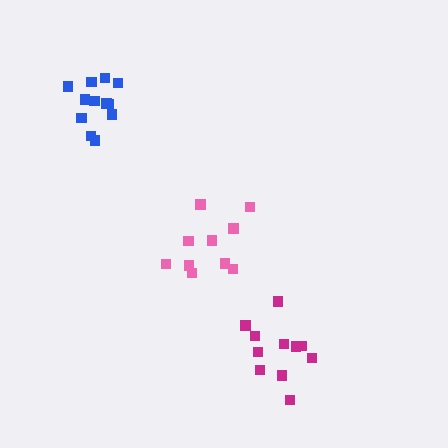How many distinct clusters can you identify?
There are 3 distinct clusters.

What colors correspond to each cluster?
The clusters are colored: magenta, pink, blue.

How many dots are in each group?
Group 1: 11 dots, Group 2: 10 dots, Group 3: 12 dots (33 total).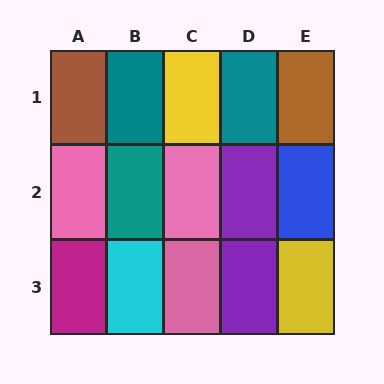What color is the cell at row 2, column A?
Pink.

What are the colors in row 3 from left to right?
Magenta, cyan, pink, purple, yellow.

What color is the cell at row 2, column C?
Pink.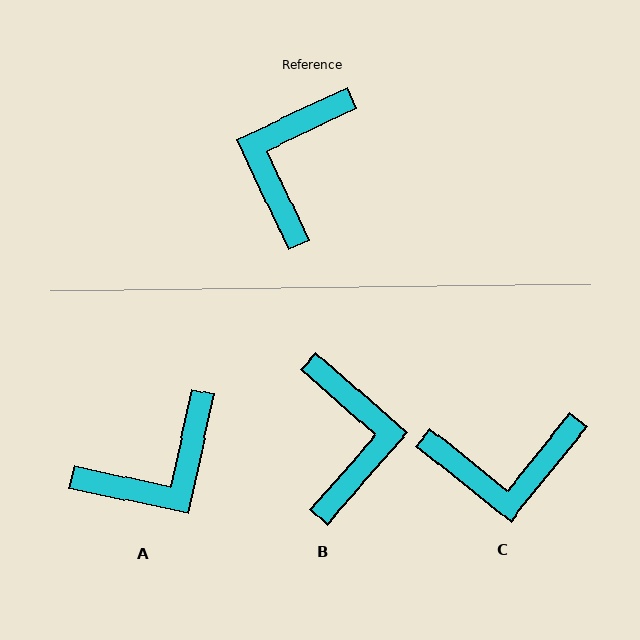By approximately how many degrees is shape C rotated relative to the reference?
Approximately 116 degrees counter-clockwise.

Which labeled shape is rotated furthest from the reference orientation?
B, about 156 degrees away.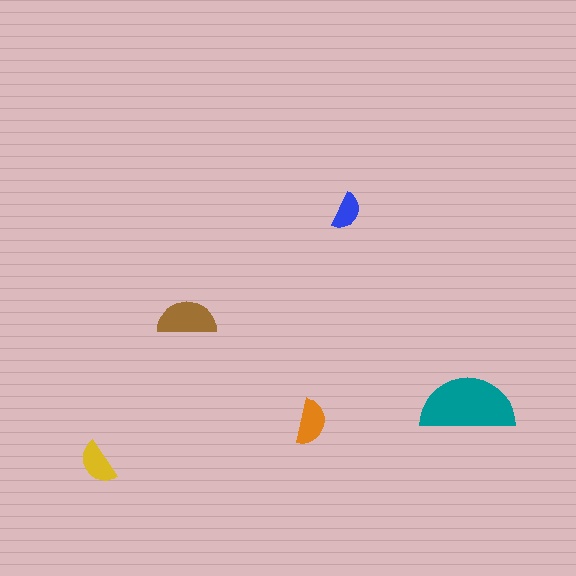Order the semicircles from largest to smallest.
the teal one, the brown one, the orange one, the yellow one, the blue one.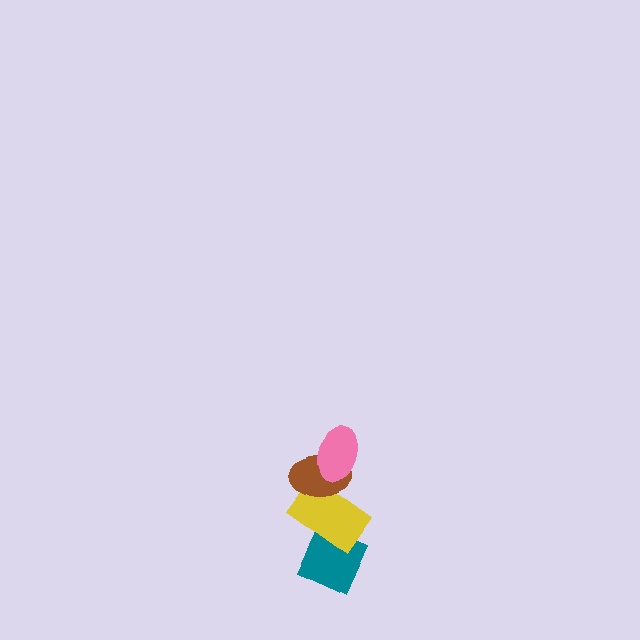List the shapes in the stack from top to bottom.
From top to bottom: the pink ellipse, the brown ellipse, the yellow rectangle, the teal diamond.